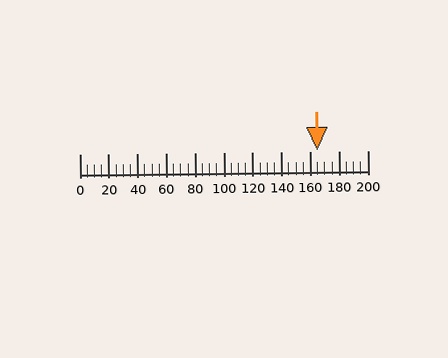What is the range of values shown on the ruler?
The ruler shows values from 0 to 200.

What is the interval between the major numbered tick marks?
The major tick marks are spaced 20 units apart.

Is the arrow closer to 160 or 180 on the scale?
The arrow is closer to 160.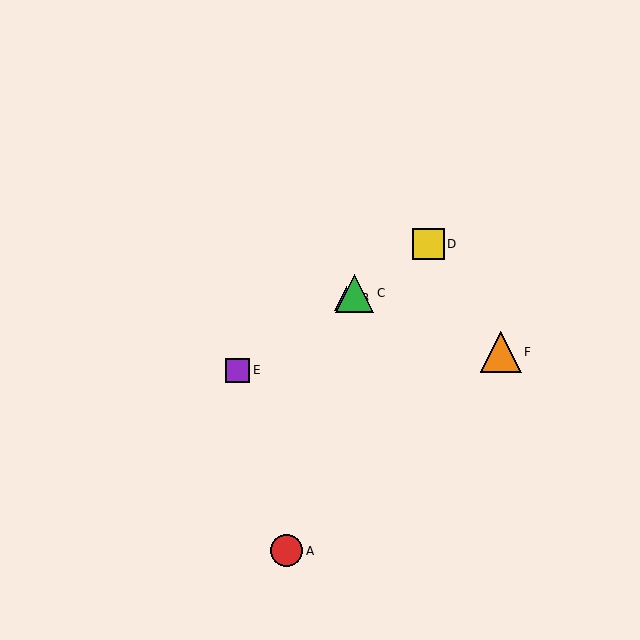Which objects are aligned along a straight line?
Objects B, C, D, E are aligned along a straight line.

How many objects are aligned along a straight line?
4 objects (B, C, D, E) are aligned along a straight line.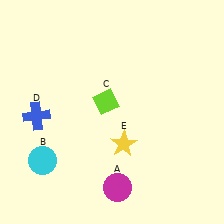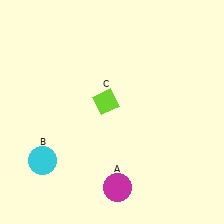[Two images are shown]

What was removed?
The blue cross (D), the yellow star (E) were removed in Image 2.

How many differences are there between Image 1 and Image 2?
There are 2 differences between the two images.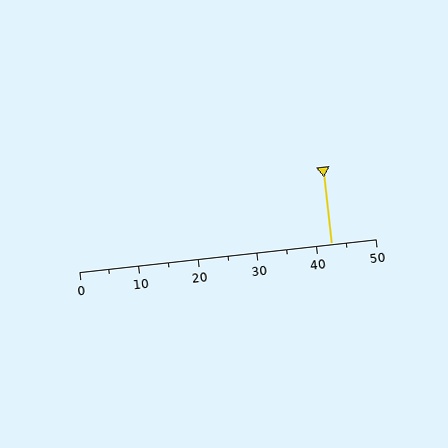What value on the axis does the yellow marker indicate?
The marker indicates approximately 42.5.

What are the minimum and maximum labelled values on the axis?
The axis runs from 0 to 50.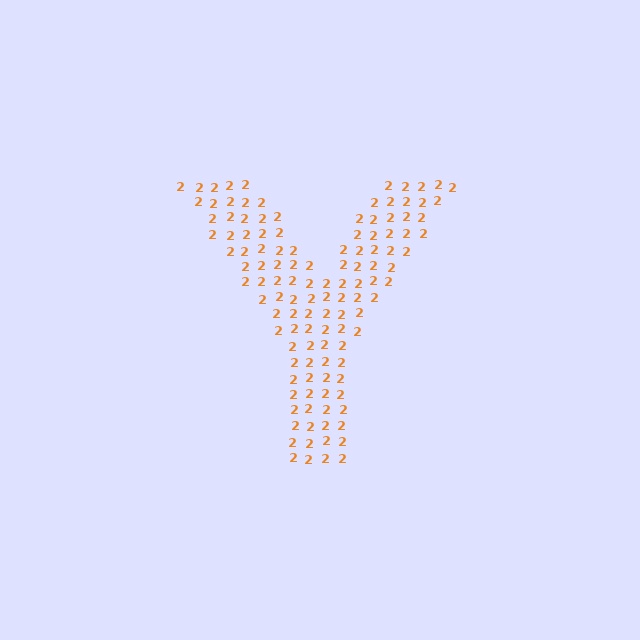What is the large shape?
The large shape is the letter Y.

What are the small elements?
The small elements are digit 2's.